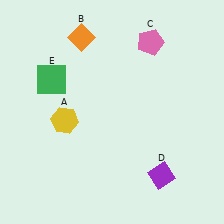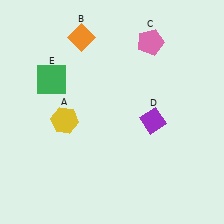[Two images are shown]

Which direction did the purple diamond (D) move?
The purple diamond (D) moved up.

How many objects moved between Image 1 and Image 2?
1 object moved between the two images.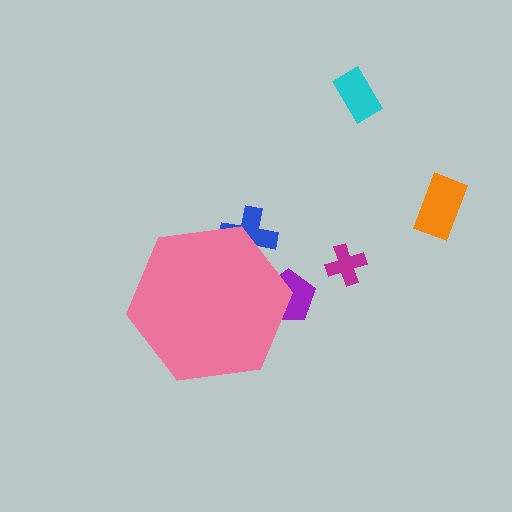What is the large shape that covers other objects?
A pink hexagon.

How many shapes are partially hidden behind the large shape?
2 shapes are partially hidden.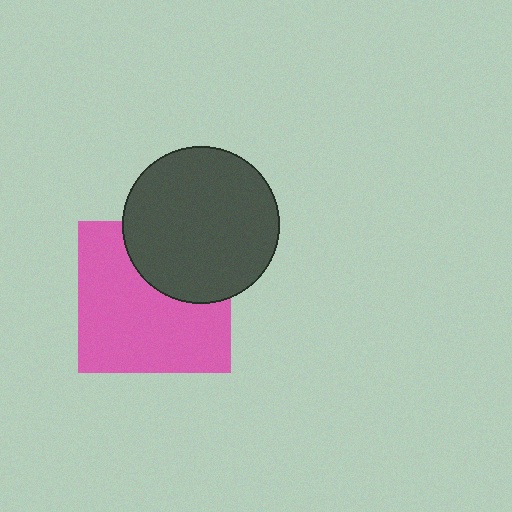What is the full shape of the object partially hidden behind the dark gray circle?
The partially hidden object is a pink square.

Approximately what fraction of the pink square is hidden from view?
Roughly 33% of the pink square is hidden behind the dark gray circle.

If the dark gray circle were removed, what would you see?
You would see the complete pink square.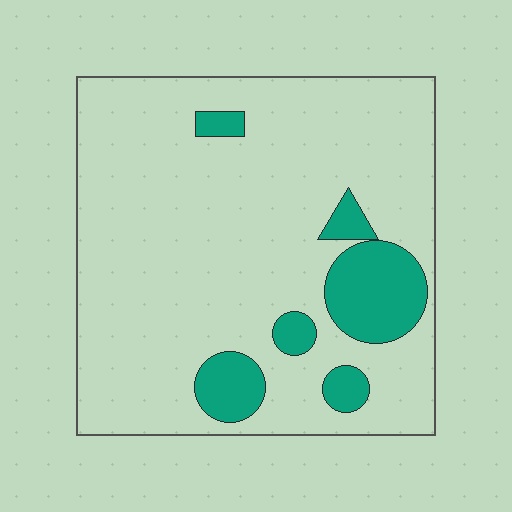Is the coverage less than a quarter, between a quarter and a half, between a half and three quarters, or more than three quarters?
Less than a quarter.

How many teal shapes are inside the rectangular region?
6.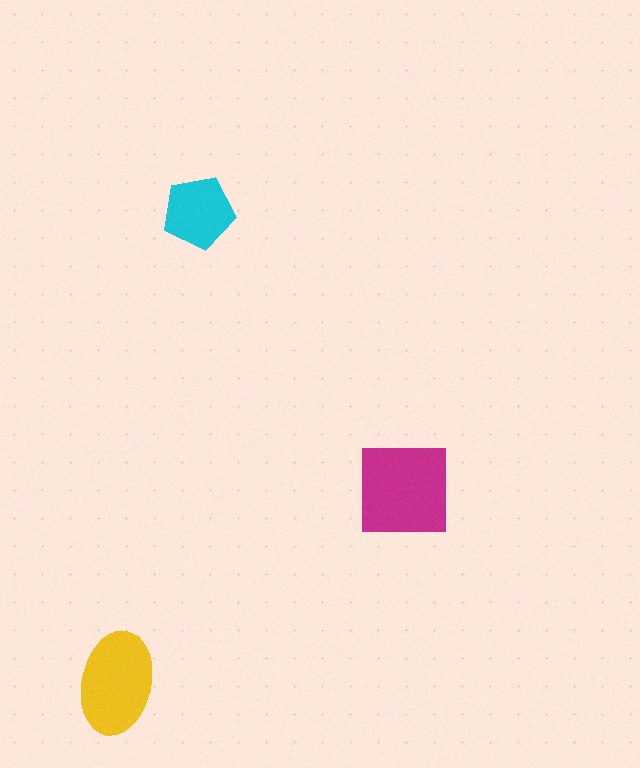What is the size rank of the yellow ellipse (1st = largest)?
2nd.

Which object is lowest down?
The yellow ellipse is bottommost.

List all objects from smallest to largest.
The cyan pentagon, the yellow ellipse, the magenta square.